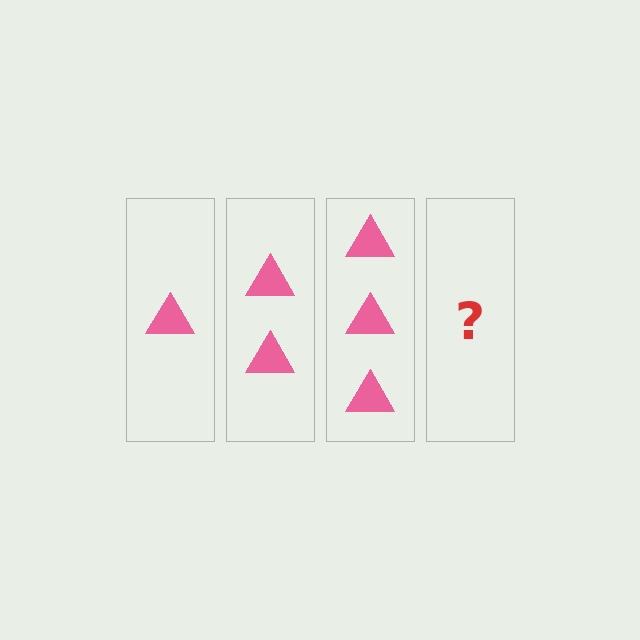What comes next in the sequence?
The next element should be 4 triangles.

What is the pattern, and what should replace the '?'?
The pattern is that each step adds one more triangle. The '?' should be 4 triangles.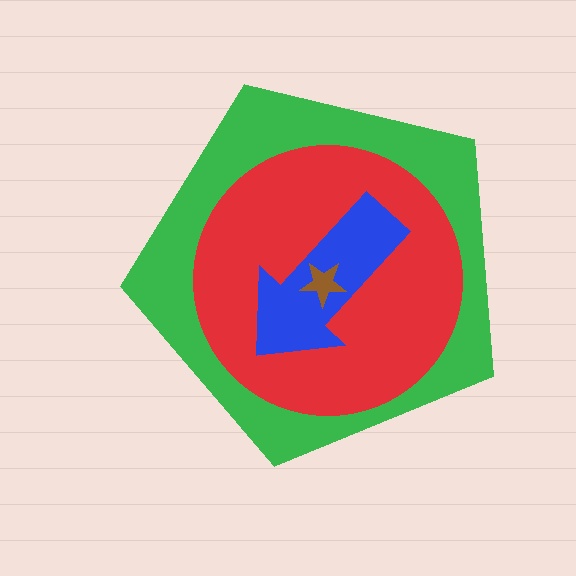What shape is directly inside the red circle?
The blue arrow.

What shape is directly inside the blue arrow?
The brown star.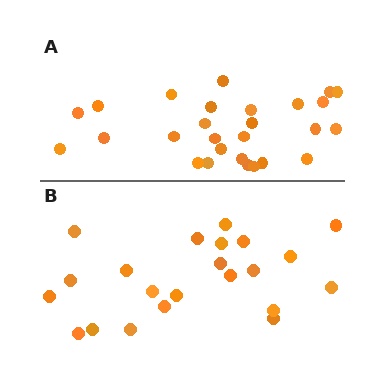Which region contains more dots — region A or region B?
Region A (the top region) has more dots.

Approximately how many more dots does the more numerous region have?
Region A has about 5 more dots than region B.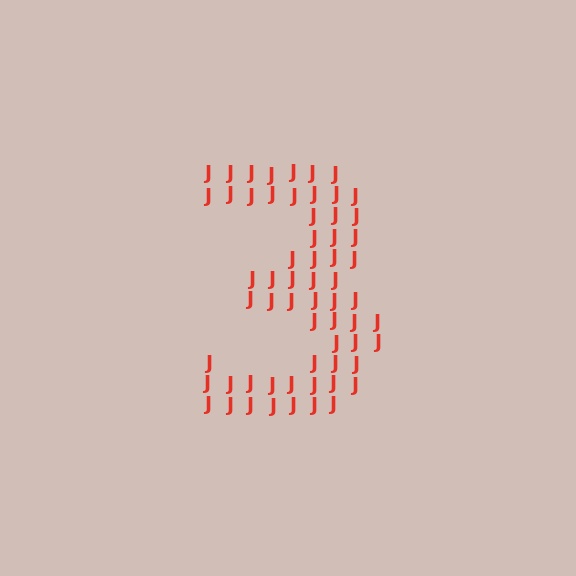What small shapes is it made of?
It is made of small letter J's.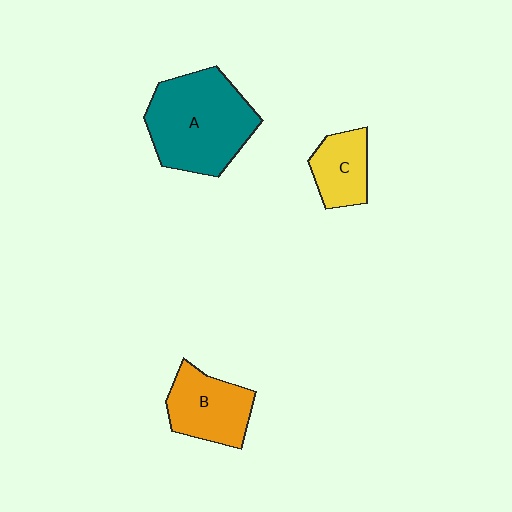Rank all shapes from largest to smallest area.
From largest to smallest: A (teal), B (orange), C (yellow).